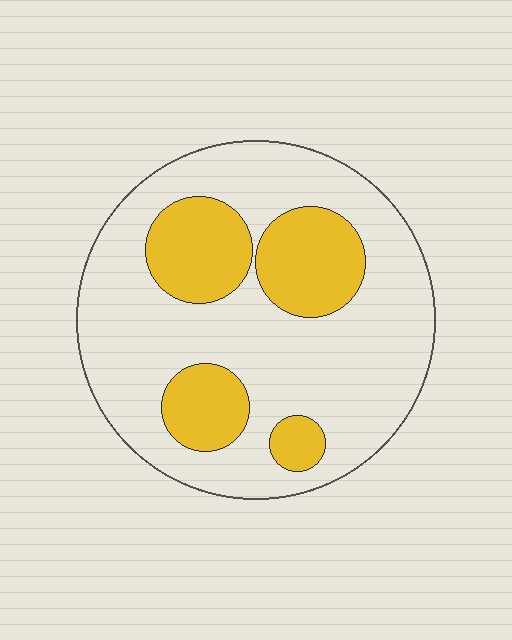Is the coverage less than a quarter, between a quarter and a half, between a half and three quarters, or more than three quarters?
Between a quarter and a half.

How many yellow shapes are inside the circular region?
4.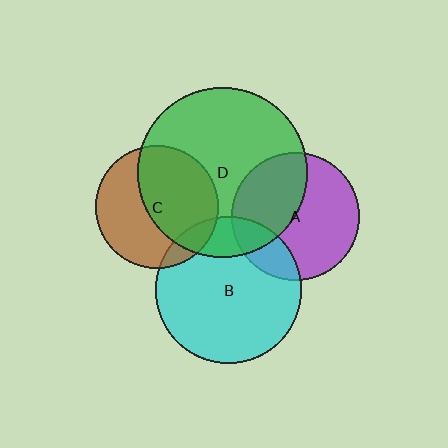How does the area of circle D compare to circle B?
Approximately 1.3 times.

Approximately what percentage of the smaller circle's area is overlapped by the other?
Approximately 20%.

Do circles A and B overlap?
Yes.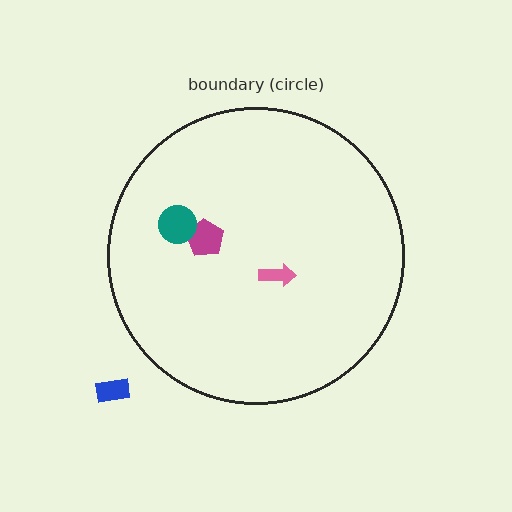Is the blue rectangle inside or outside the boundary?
Outside.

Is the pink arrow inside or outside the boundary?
Inside.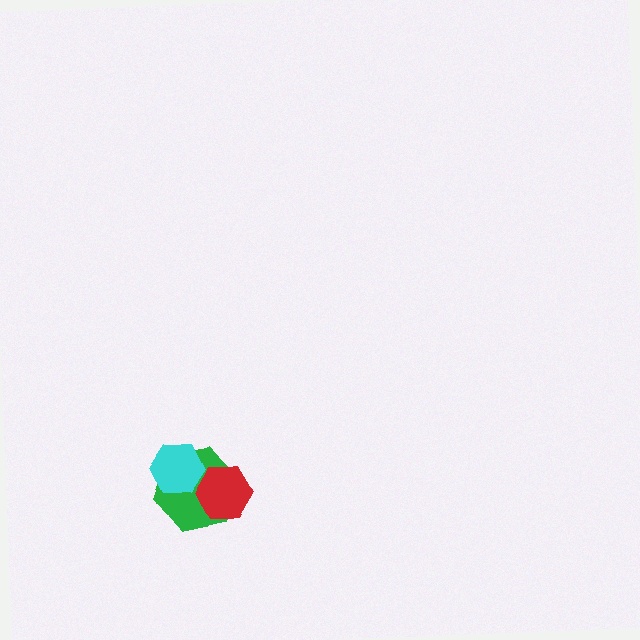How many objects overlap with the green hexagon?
2 objects overlap with the green hexagon.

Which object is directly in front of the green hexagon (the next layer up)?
The red hexagon is directly in front of the green hexagon.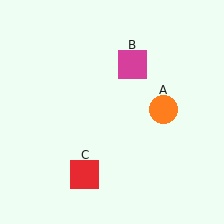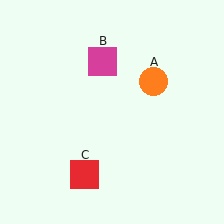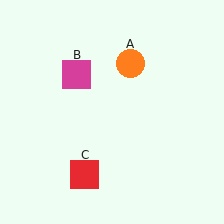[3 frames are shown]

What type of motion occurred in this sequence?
The orange circle (object A), magenta square (object B) rotated counterclockwise around the center of the scene.